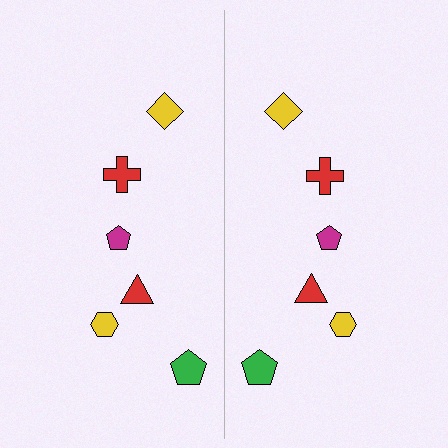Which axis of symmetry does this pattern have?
The pattern has a vertical axis of symmetry running through the center of the image.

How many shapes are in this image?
There are 12 shapes in this image.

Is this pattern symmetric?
Yes, this pattern has bilateral (reflection) symmetry.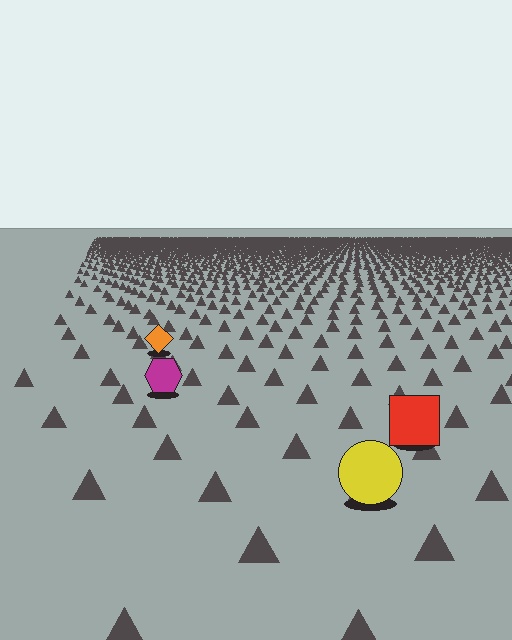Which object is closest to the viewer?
The yellow circle is closest. The texture marks near it are larger and more spread out.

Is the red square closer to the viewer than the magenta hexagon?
Yes. The red square is closer — you can tell from the texture gradient: the ground texture is coarser near it.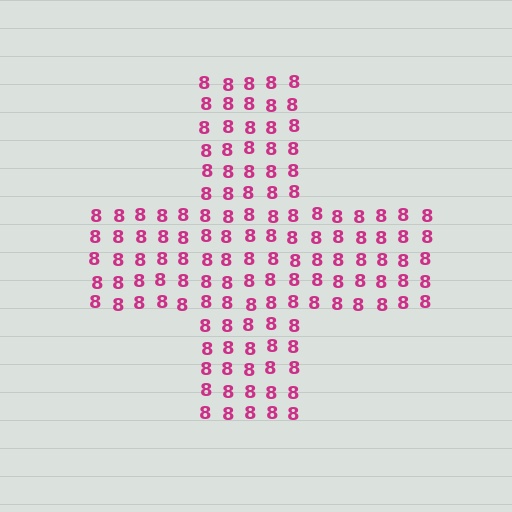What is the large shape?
The large shape is a cross.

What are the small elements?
The small elements are digit 8's.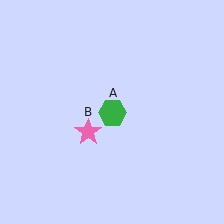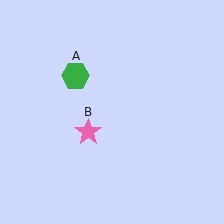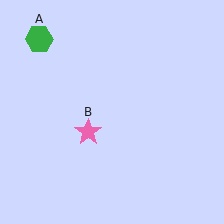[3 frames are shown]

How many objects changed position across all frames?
1 object changed position: green hexagon (object A).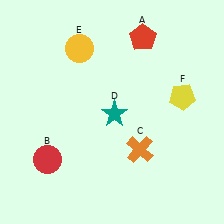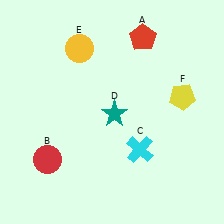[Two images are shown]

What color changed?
The cross (C) changed from orange in Image 1 to cyan in Image 2.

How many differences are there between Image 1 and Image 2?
There is 1 difference between the two images.